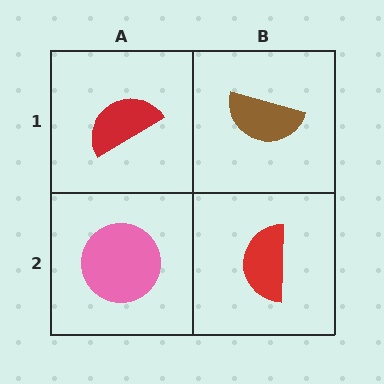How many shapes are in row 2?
2 shapes.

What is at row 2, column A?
A pink circle.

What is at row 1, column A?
A red semicircle.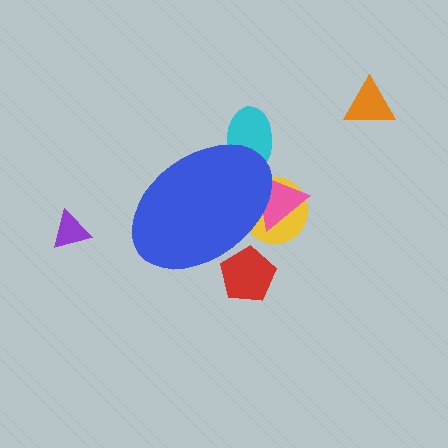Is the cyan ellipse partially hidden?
Yes, the cyan ellipse is partially hidden behind the blue ellipse.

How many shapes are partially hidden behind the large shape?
4 shapes are partially hidden.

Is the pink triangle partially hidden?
Yes, the pink triangle is partially hidden behind the blue ellipse.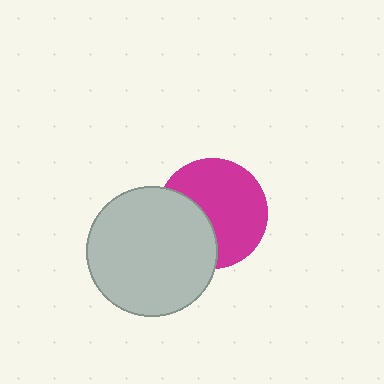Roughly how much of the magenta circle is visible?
About half of it is visible (roughly 65%).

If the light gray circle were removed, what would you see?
You would see the complete magenta circle.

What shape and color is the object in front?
The object in front is a light gray circle.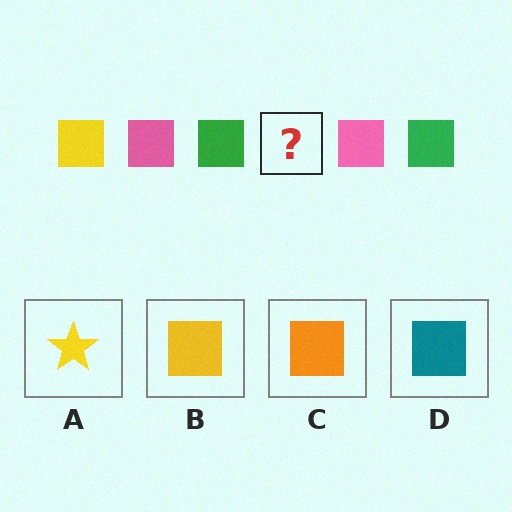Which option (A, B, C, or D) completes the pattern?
B.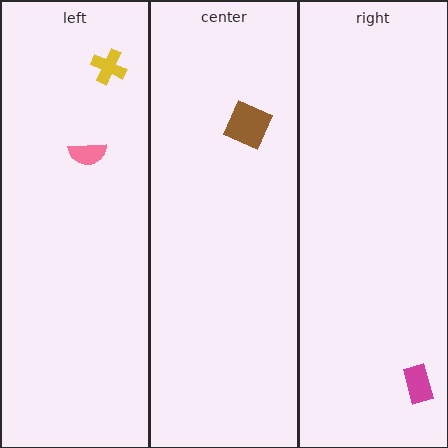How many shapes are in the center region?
1.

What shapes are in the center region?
The brown diamond.